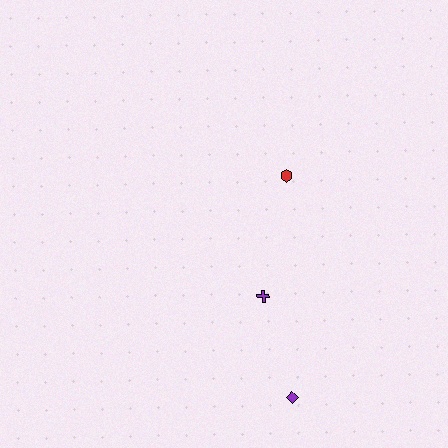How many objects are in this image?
There are 3 objects.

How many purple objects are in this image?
There are 2 purple objects.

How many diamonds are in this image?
There is 1 diamond.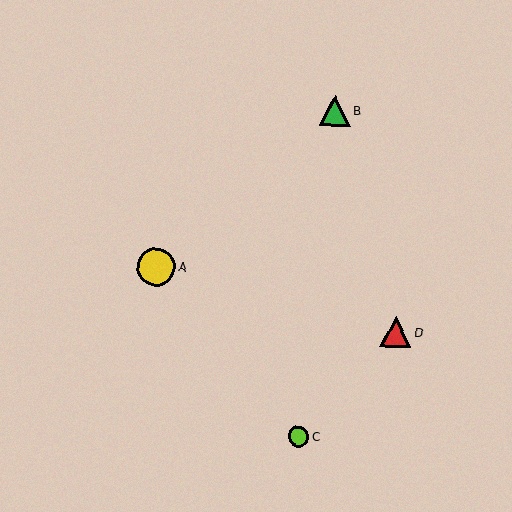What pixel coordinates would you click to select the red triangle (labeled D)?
Click at (396, 332) to select the red triangle D.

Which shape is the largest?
The yellow circle (labeled A) is the largest.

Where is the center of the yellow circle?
The center of the yellow circle is at (156, 267).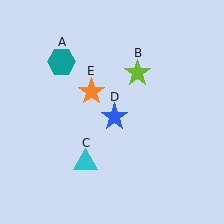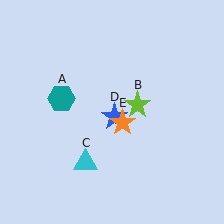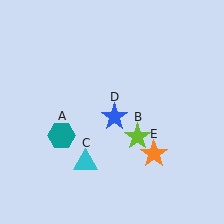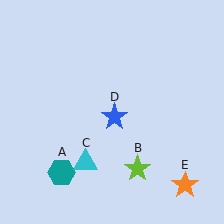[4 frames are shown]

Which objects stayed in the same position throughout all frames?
Cyan triangle (object C) and blue star (object D) remained stationary.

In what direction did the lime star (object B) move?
The lime star (object B) moved down.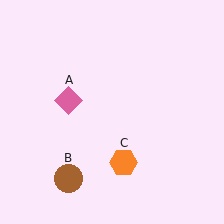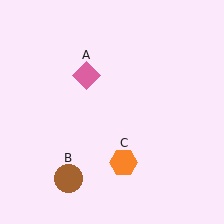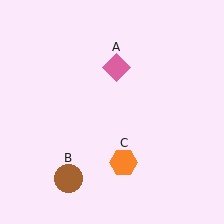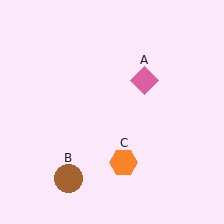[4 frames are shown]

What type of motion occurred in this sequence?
The pink diamond (object A) rotated clockwise around the center of the scene.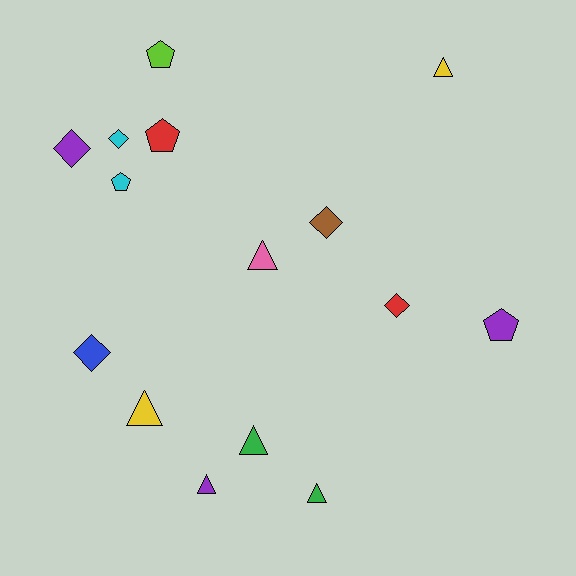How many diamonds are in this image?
There are 5 diamonds.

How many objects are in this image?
There are 15 objects.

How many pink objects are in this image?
There is 1 pink object.